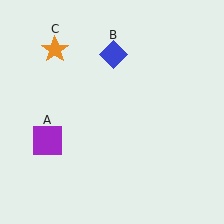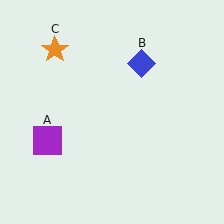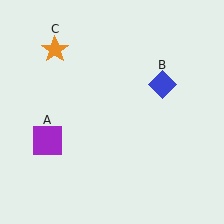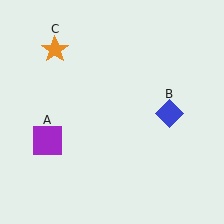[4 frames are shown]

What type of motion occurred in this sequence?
The blue diamond (object B) rotated clockwise around the center of the scene.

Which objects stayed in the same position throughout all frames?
Purple square (object A) and orange star (object C) remained stationary.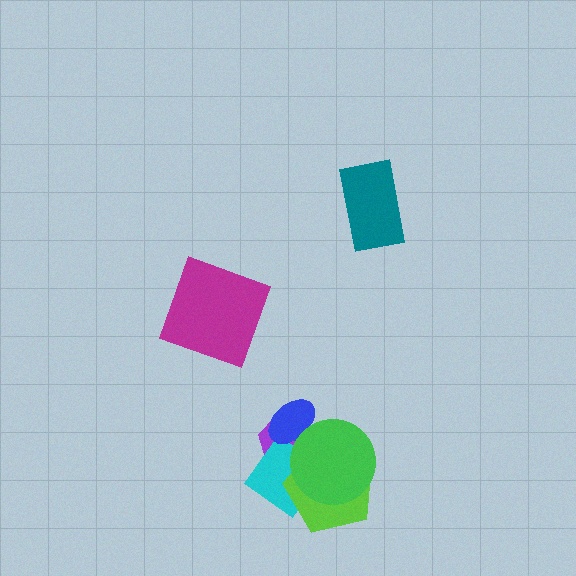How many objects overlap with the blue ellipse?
3 objects overlap with the blue ellipse.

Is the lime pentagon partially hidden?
Yes, it is partially covered by another shape.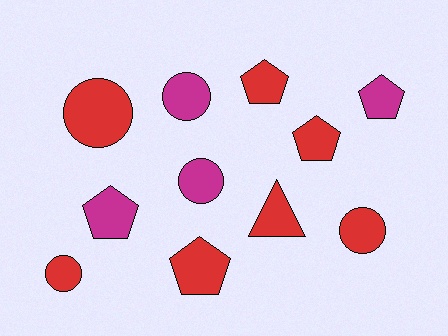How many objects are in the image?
There are 11 objects.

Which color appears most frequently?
Red, with 7 objects.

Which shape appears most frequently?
Pentagon, with 5 objects.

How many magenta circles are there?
There are 2 magenta circles.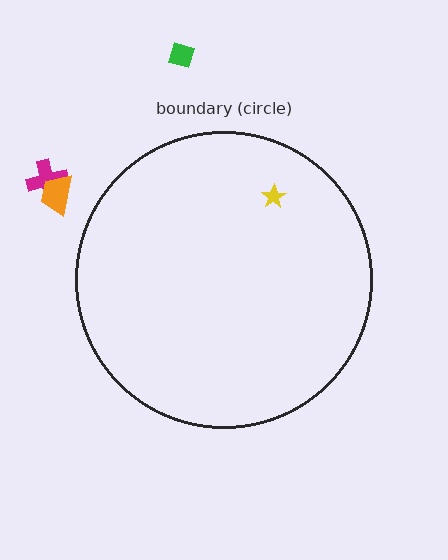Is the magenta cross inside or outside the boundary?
Outside.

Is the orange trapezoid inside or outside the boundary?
Outside.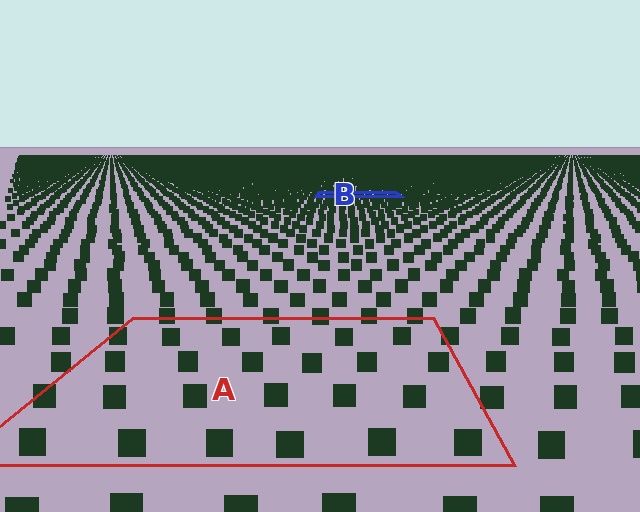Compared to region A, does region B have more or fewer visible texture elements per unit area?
Region B has more texture elements per unit area — they are packed more densely because it is farther away.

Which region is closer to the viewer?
Region A is closer. The texture elements there are larger and more spread out.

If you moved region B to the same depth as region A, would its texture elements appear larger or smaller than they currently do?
They would appear larger. At a closer depth, the same texture elements are projected at a bigger on-screen size.